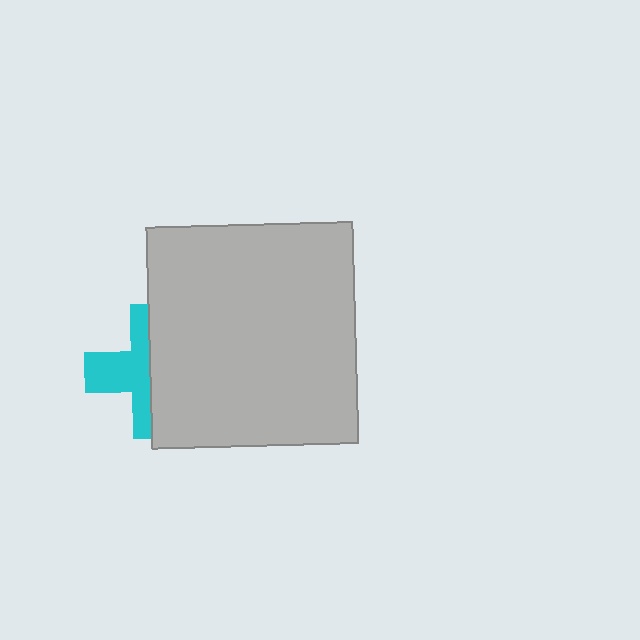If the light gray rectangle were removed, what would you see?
You would see the complete cyan cross.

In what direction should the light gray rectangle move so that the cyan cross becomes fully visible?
The light gray rectangle should move right. That is the shortest direction to clear the overlap and leave the cyan cross fully visible.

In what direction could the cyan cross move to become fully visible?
The cyan cross could move left. That would shift it out from behind the light gray rectangle entirely.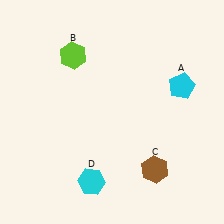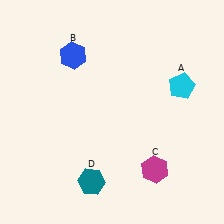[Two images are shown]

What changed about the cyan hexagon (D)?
In Image 1, D is cyan. In Image 2, it changed to teal.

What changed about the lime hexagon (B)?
In Image 1, B is lime. In Image 2, it changed to blue.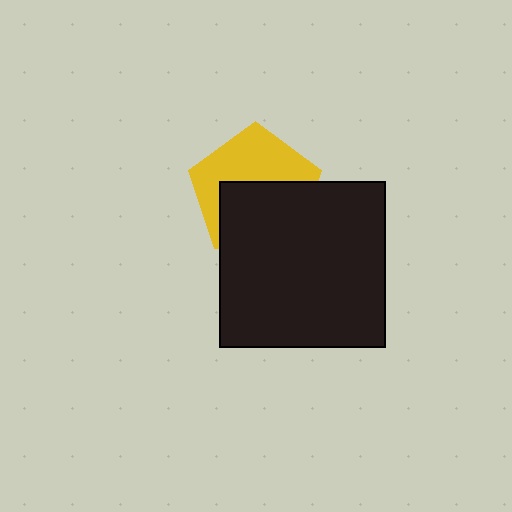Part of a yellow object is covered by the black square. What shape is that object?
It is a pentagon.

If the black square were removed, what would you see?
You would see the complete yellow pentagon.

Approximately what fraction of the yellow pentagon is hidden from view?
Roughly 51% of the yellow pentagon is hidden behind the black square.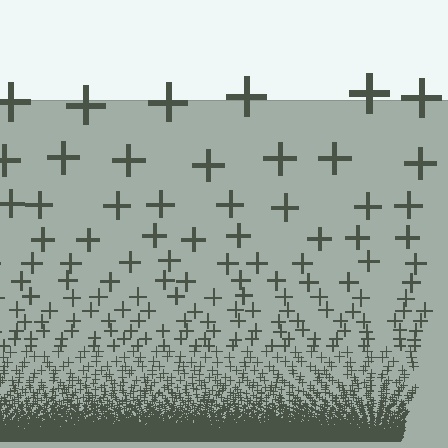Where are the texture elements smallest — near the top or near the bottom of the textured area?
Near the bottom.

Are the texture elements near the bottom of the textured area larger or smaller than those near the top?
Smaller. The gradient is inverted — elements near the bottom are smaller and denser.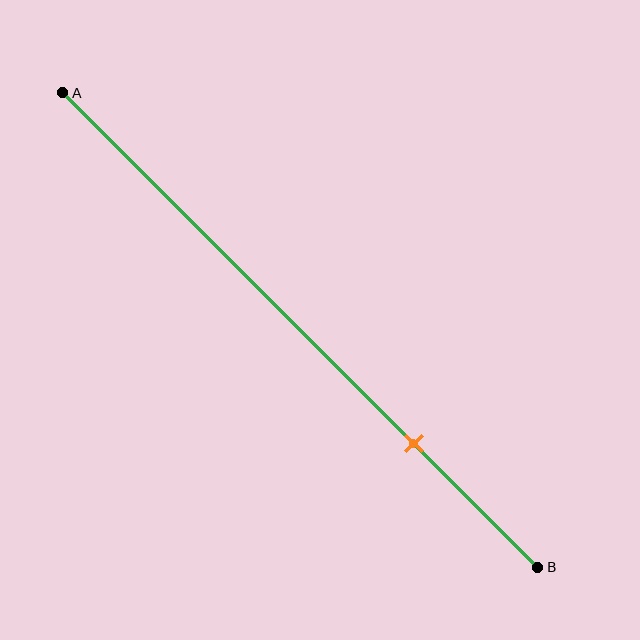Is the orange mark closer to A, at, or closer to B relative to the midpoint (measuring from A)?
The orange mark is closer to point B than the midpoint of segment AB.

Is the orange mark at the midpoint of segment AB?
No, the mark is at about 75% from A, not at the 50% midpoint.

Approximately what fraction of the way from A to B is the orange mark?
The orange mark is approximately 75% of the way from A to B.